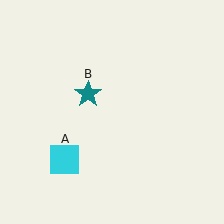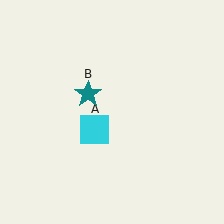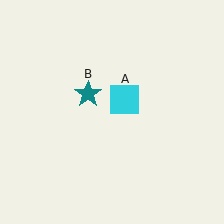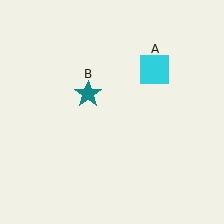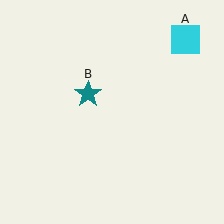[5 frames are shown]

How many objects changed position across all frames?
1 object changed position: cyan square (object A).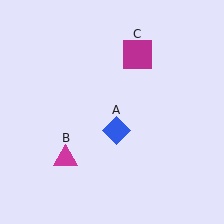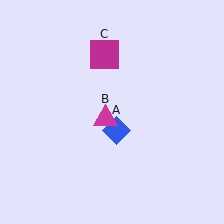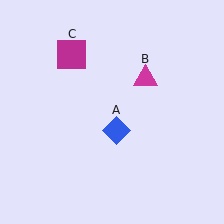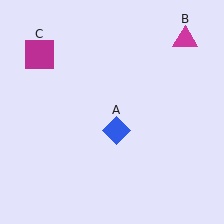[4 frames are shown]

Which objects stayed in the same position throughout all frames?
Blue diamond (object A) remained stationary.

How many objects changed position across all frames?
2 objects changed position: magenta triangle (object B), magenta square (object C).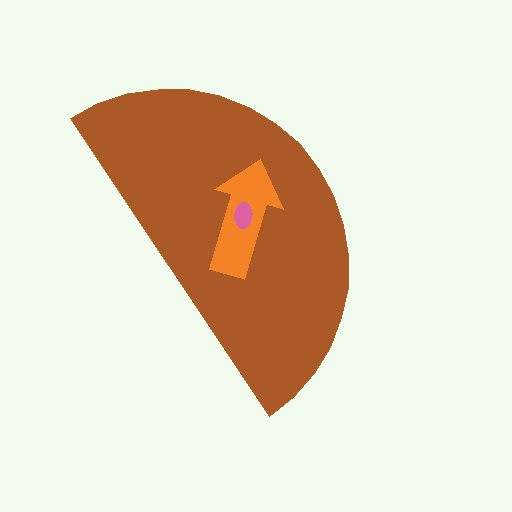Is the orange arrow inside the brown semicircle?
Yes.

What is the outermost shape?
The brown semicircle.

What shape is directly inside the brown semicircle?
The orange arrow.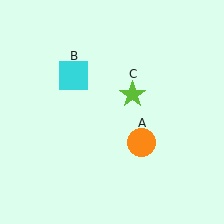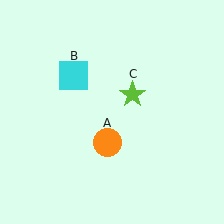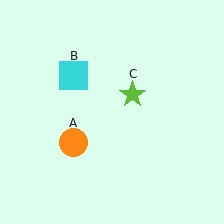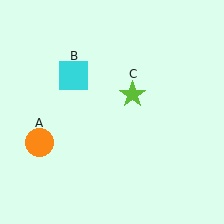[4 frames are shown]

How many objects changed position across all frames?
1 object changed position: orange circle (object A).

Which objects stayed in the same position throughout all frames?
Cyan square (object B) and lime star (object C) remained stationary.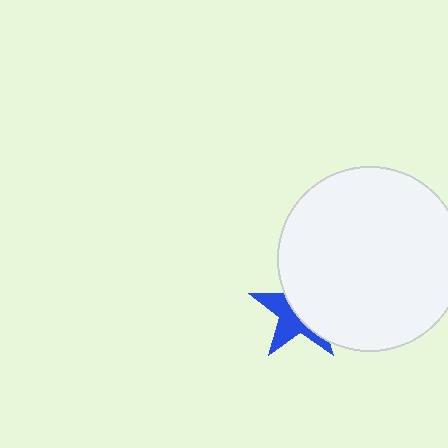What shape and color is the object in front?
The object in front is a white circle.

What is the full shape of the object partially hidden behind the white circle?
The partially hidden object is a blue star.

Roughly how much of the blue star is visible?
A small part of it is visible (roughly 44%).